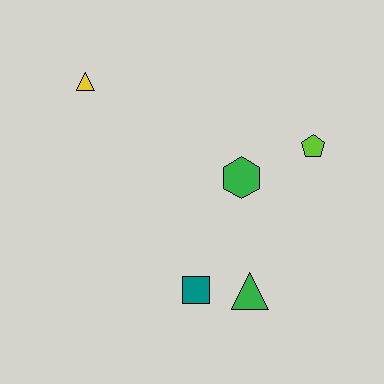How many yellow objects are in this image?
There is 1 yellow object.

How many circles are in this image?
There are no circles.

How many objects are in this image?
There are 5 objects.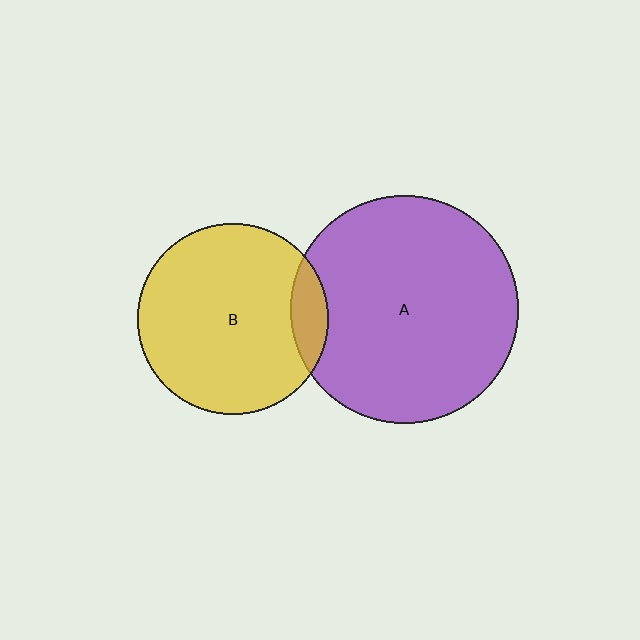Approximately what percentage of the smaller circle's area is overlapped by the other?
Approximately 10%.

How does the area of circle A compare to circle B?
Approximately 1.4 times.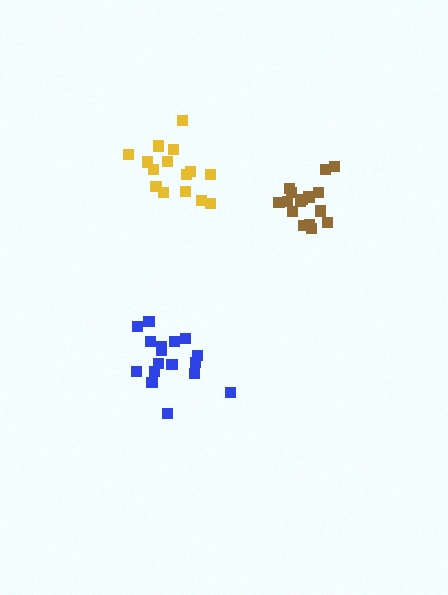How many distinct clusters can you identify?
There are 3 distinct clusters.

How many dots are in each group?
Group 1: 17 dots, Group 2: 17 dots, Group 3: 15 dots (49 total).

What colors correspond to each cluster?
The clusters are colored: blue, brown, yellow.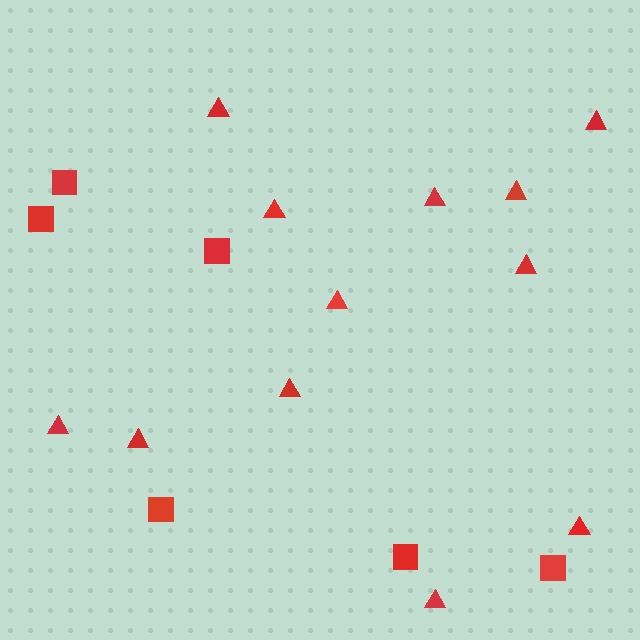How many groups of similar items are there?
There are 2 groups: one group of squares (6) and one group of triangles (12).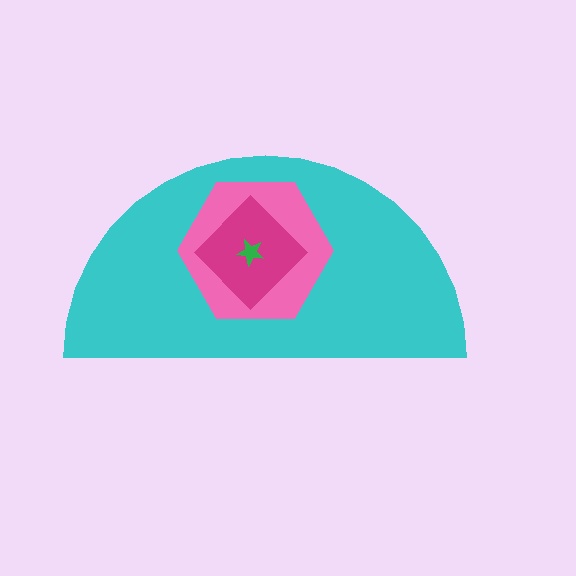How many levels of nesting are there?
4.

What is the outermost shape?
The cyan semicircle.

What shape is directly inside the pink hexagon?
The magenta diamond.